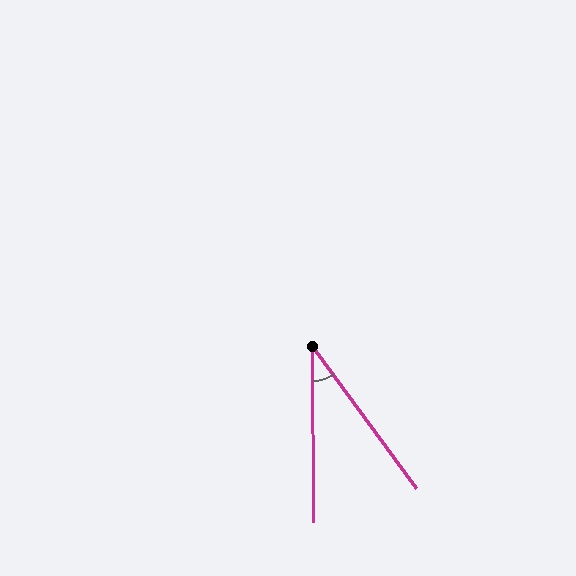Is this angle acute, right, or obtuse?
It is acute.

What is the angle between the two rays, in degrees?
Approximately 36 degrees.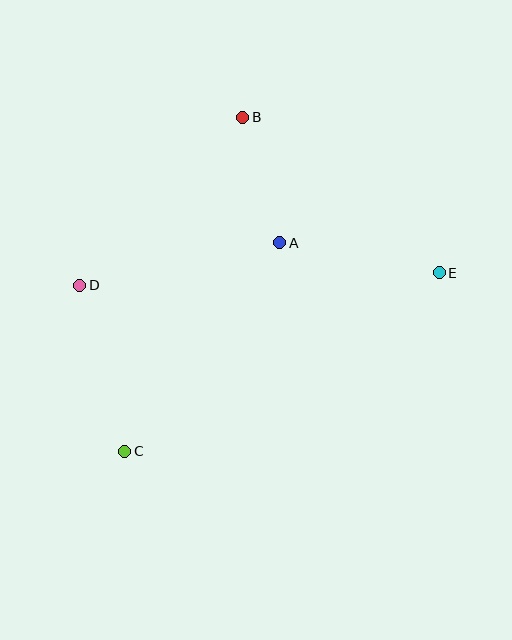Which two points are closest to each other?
Points A and B are closest to each other.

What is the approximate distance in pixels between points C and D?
The distance between C and D is approximately 172 pixels.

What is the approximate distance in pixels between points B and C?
The distance between B and C is approximately 354 pixels.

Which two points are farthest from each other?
Points C and E are farthest from each other.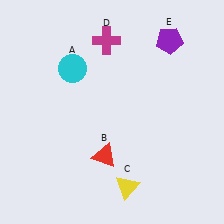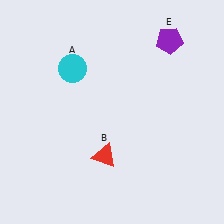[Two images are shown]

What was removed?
The yellow triangle (C), the magenta cross (D) were removed in Image 2.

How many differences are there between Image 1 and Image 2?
There are 2 differences between the two images.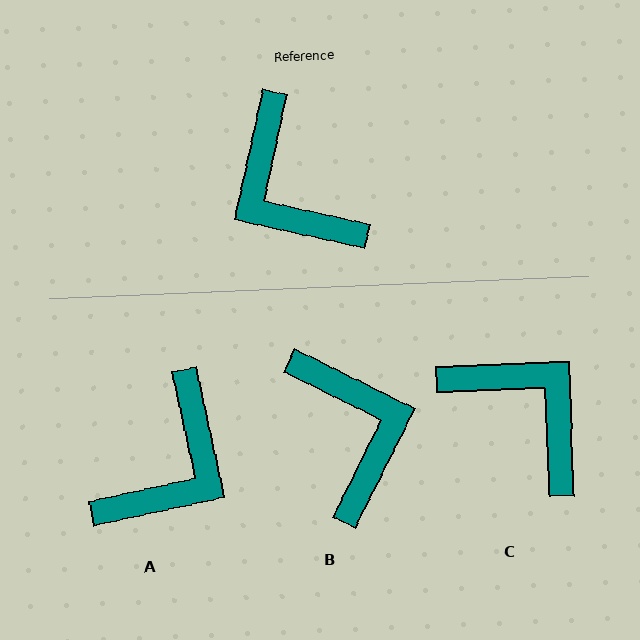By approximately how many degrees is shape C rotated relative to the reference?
Approximately 165 degrees clockwise.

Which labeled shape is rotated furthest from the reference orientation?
B, about 166 degrees away.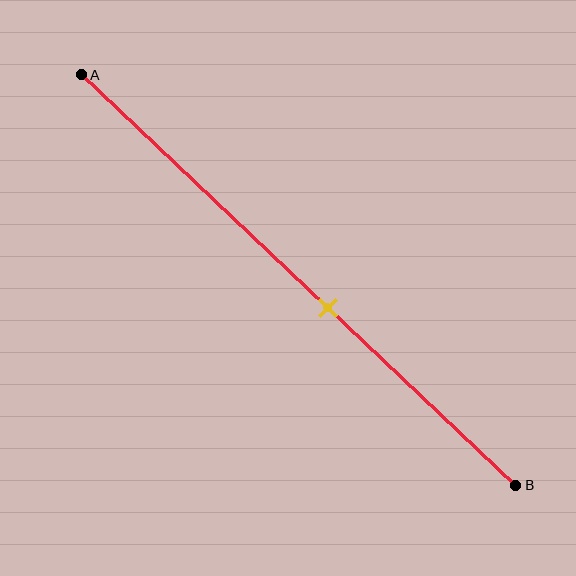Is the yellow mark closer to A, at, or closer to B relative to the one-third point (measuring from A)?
The yellow mark is closer to point B than the one-third point of segment AB.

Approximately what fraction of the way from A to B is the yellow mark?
The yellow mark is approximately 55% of the way from A to B.